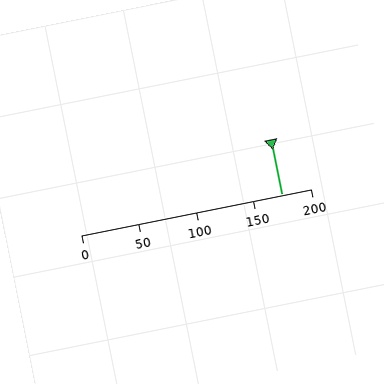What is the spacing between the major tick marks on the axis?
The major ticks are spaced 50 apart.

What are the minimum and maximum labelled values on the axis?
The axis runs from 0 to 200.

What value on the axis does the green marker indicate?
The marker indicates approximately 175.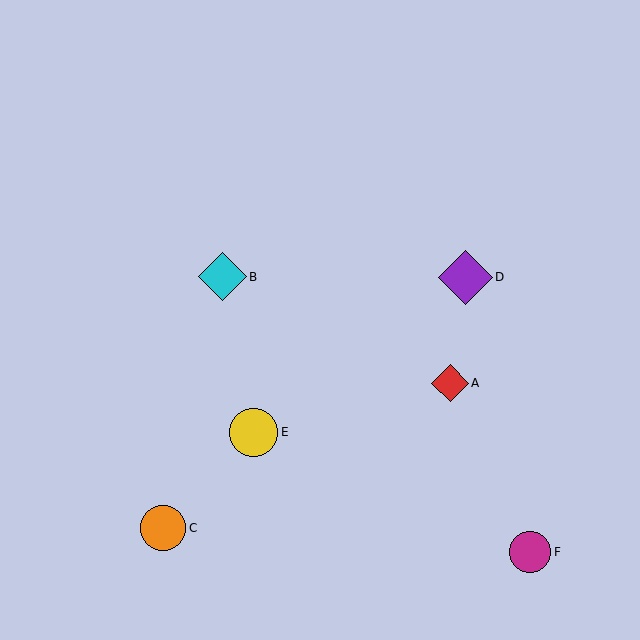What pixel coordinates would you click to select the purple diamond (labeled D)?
Click at (465, 277) to select the purple diamond D.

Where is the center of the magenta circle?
The center of the magenta circle is at (530, 552).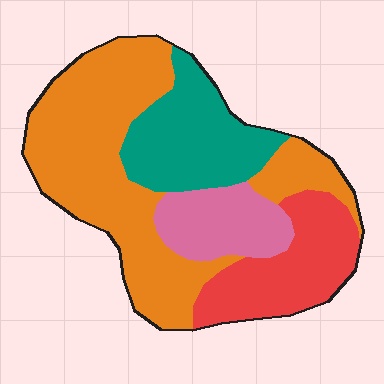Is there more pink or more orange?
Orange.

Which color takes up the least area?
Pink, at roughly 15%.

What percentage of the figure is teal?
Teal covers 20% of the figure.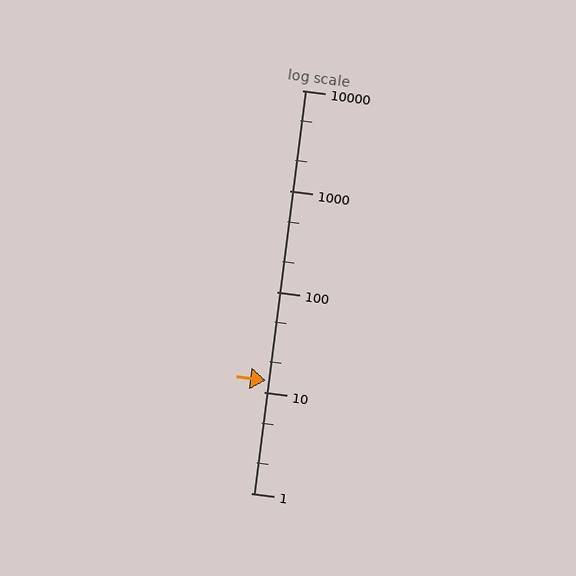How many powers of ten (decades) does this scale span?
The scale spans 4 decades, from 1 to 10000.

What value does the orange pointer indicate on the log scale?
The pointer indicates approximately 13.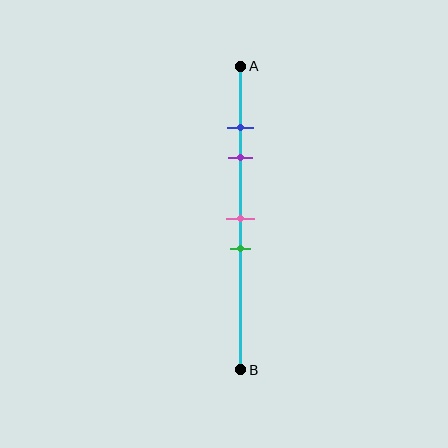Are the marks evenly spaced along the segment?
No, the marks are not evenly spaced.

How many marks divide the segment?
There are 4 marks dividing the segment.